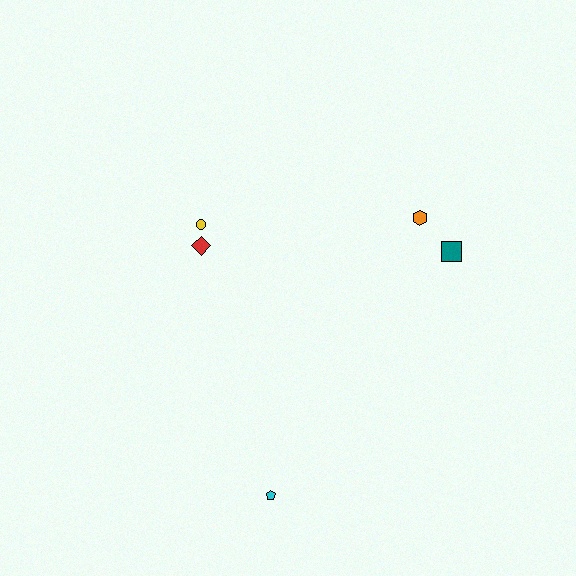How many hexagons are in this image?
There is 1 hexagon.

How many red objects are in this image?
There is 1 red object.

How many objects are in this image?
There are 5 objects.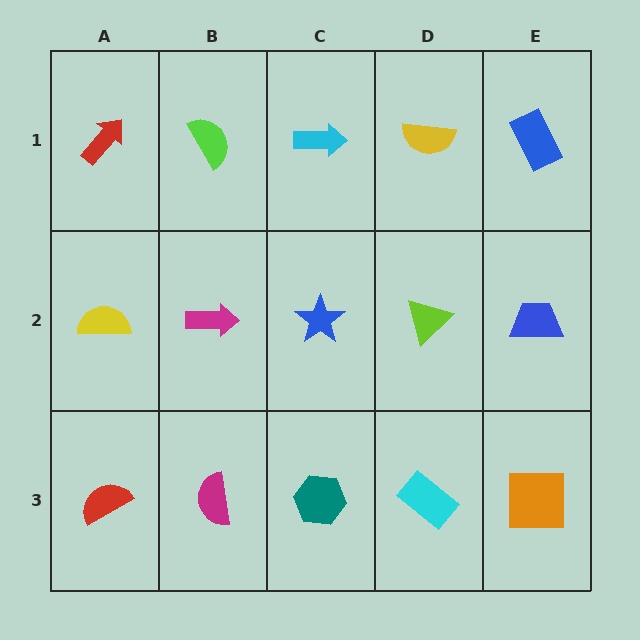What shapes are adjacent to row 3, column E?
A blue trapezoid (row 2, column E), a cyan rectangle (row 3, column D).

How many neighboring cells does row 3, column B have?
3.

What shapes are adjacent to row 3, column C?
A blue star (row 2, column C), a magenta semicircle (row 3, column B), a cyan rectangle (row 3, column D).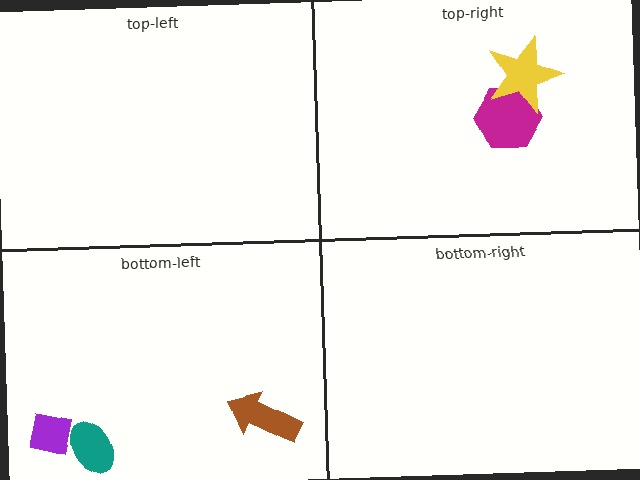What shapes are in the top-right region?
The magenta hexagon, the yellow star.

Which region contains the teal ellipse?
The bottom-left region.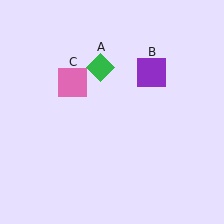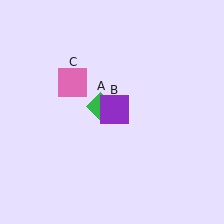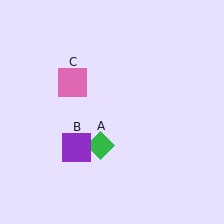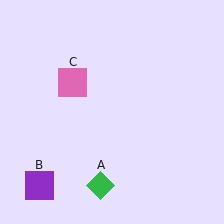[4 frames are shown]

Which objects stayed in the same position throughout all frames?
Pink square (object C) remained stationary.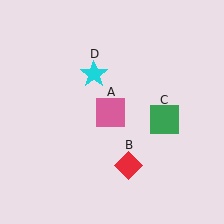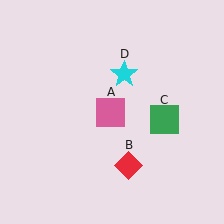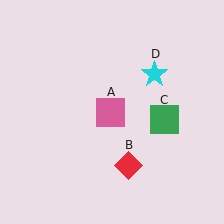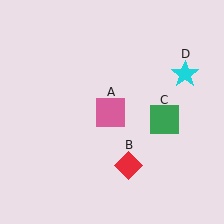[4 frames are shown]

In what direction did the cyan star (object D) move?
The cyan star (object D) moved right.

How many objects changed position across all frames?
1 object changed position: cyan star (object D).